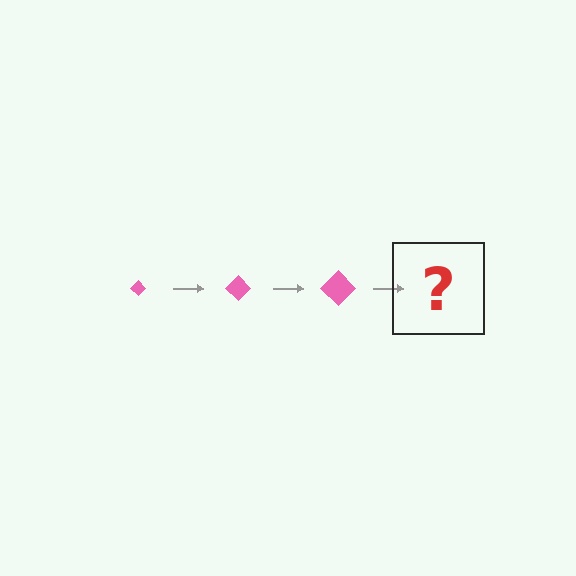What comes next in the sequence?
The next element should be a pink diamond, larger than the previous one.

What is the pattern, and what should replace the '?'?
The pattern is that the diamond gets progressively larger each step. The '?' should be a pink diamond, larger than the previous one.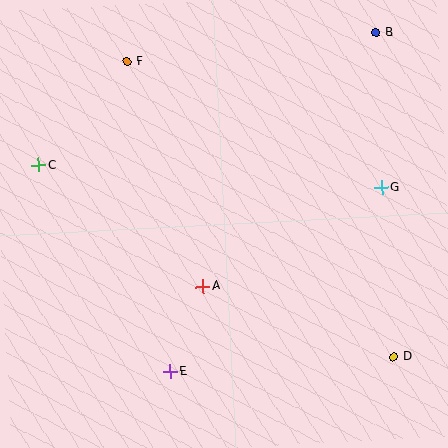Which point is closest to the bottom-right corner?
Point D is closest to the bottom-right corner.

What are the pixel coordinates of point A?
Point A is at (203, 286).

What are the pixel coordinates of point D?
Point D is at (394, 357).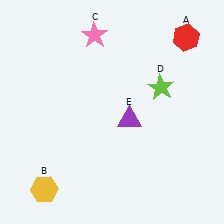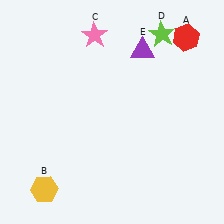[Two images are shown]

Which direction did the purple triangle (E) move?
The purple triangle (E) moved up.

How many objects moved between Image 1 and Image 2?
2 objects moved between the two images.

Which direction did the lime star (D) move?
The lime star (D) moved up.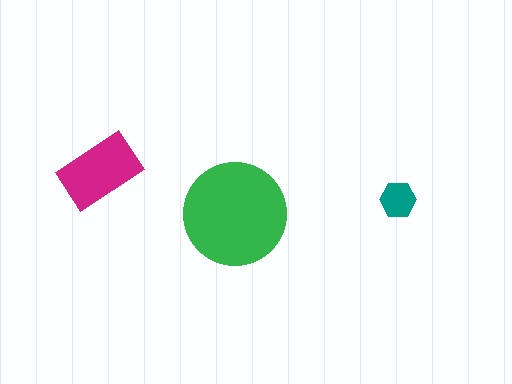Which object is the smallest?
The teal hexagon.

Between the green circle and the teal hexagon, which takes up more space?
The green circle.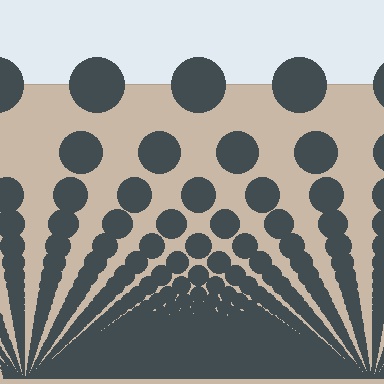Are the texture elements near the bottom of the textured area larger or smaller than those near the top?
Smaller. The gradient is inverted — elements near the bottom are smaller and denser.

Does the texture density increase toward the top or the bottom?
Density increases toward the bottom.